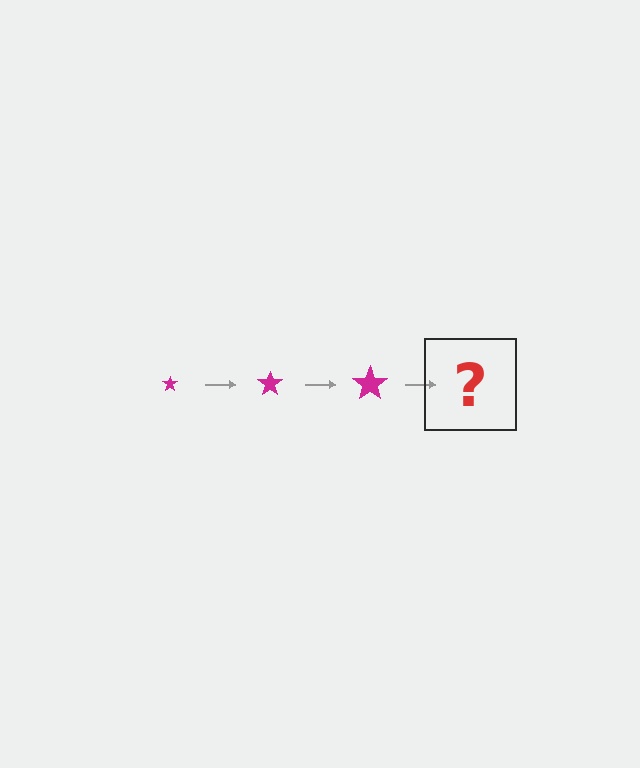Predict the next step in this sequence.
The next step is a magenta star, larger than the previous one.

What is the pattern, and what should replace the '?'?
The pattern is that the star gets progressively larger each step. The '?' should be a magenta star, larger than the previous one.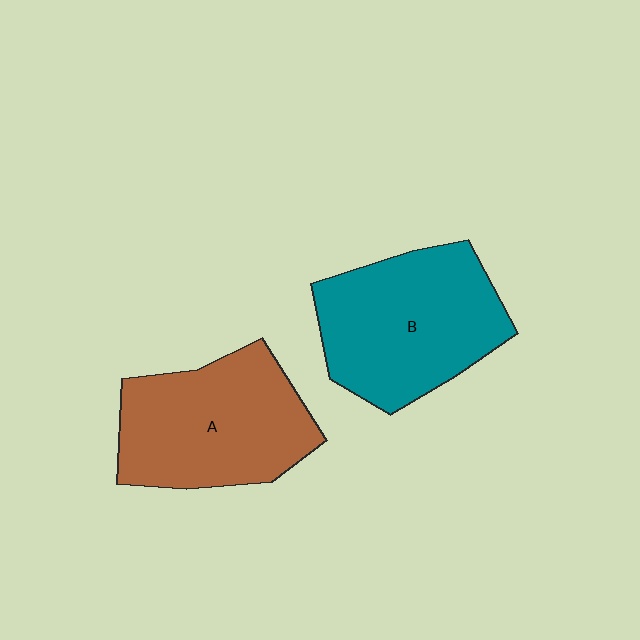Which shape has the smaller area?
Shape A (brown).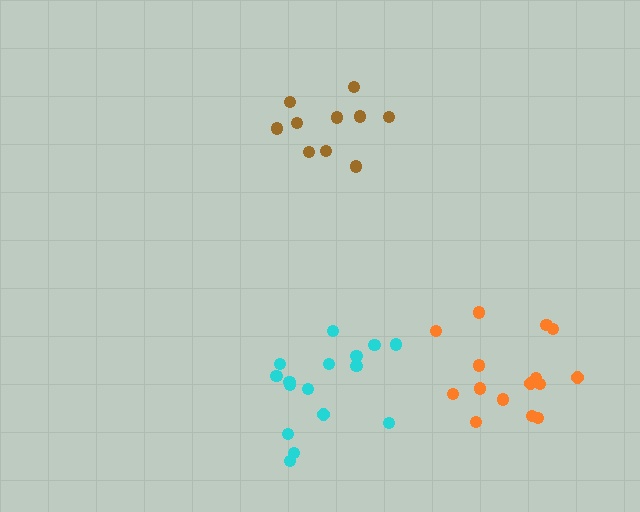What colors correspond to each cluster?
The clusters are colored: brown, orange, cyan.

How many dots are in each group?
Group 1: 10 dots, Group 2: 15 dots, Group 3: 16 dots (41 total).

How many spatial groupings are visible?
There are 3 spatial groupings.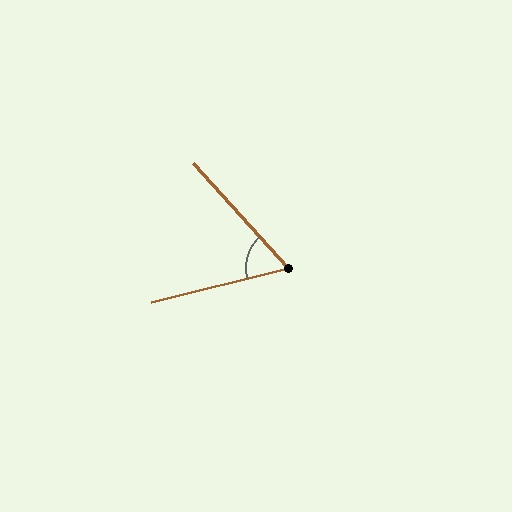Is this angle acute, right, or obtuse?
It is acute.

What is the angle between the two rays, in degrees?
Approximately 62 degrees.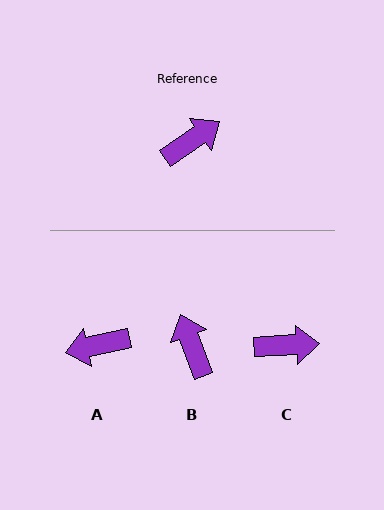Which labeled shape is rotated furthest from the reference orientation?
A, about 158 degrees away.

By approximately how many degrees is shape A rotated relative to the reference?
Approximately 158 degrees counter-clockwise.